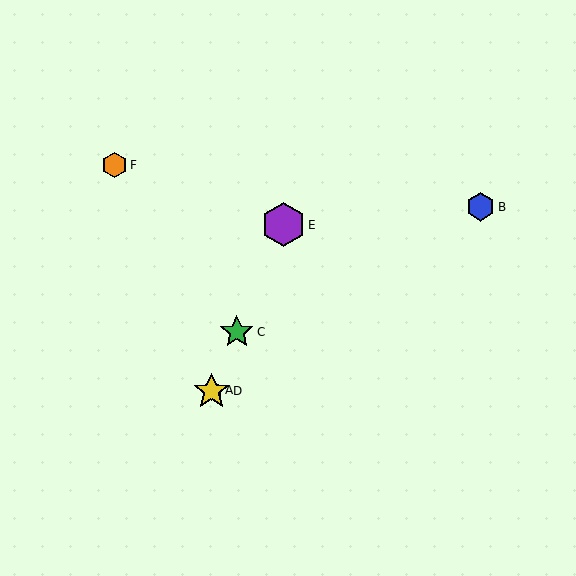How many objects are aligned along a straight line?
4 objects (A, C, D, E) are aligned along a straight line.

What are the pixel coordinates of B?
Object B is at (481, 207).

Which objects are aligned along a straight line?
Objects A, C, D, E are aligned along a straight line.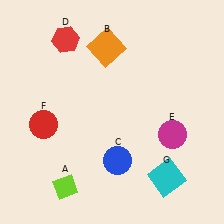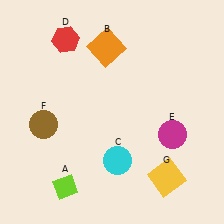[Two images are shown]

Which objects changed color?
C changed from blue to cyan. F changed from red to brown. G changed from cyan to yellow.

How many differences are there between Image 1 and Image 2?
There are 3 differences between the two images.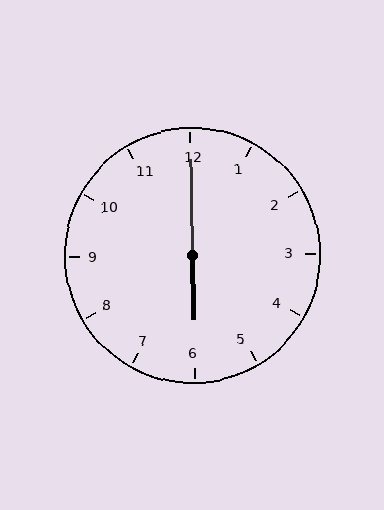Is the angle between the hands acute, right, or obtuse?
It is obtuse.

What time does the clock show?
6:00.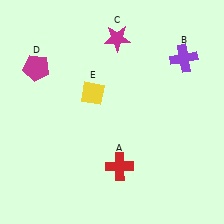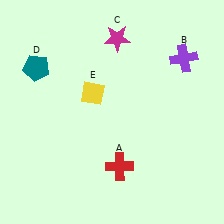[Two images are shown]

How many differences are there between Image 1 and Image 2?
There is 1 difference between the two images.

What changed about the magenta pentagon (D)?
In Image 1, D is magenta. In Image 2, it changed to teal.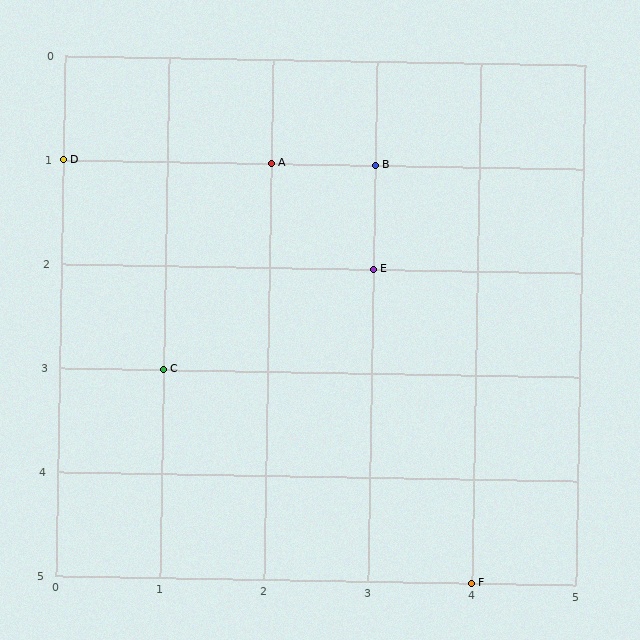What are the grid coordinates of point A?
Point A is at grid coordinates (2, 1).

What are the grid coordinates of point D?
Point D is at grid coordinates (0, 1).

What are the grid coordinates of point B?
Point B is at grid coordinates (3, 1).